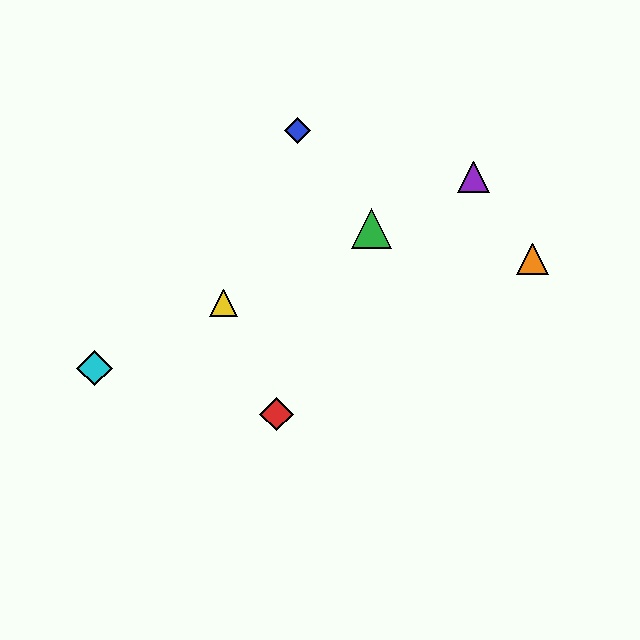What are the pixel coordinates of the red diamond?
The red diamond is at (276, 414).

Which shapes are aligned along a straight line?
The green triangle, the yellow triangle, the purple triangle, the cyan diamond are aligned along a straight line.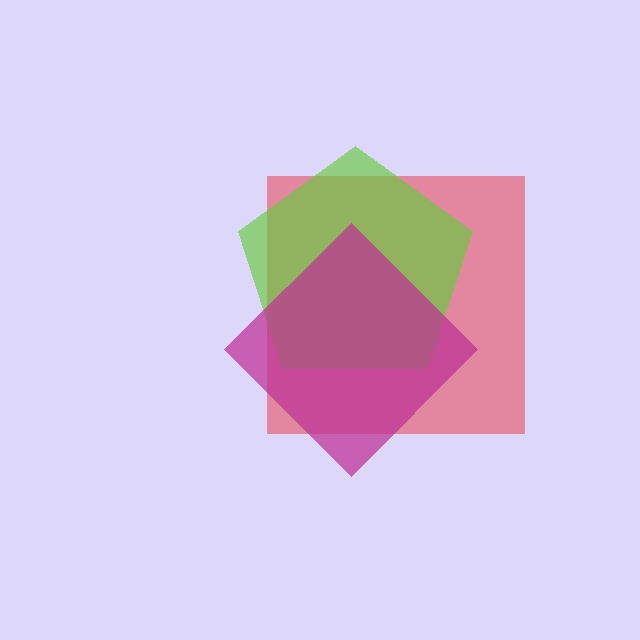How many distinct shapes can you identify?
There are 3 distinct shapes: a red square, a lime pentagon, a magenta diamond.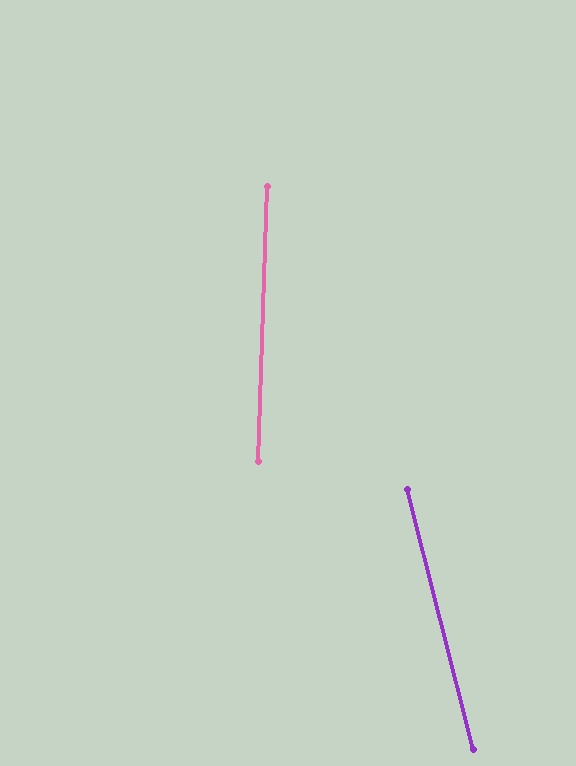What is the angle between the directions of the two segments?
Approximately 16 degrees.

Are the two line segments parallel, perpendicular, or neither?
Neither parallel nor perpendicular — they differ by about 16°.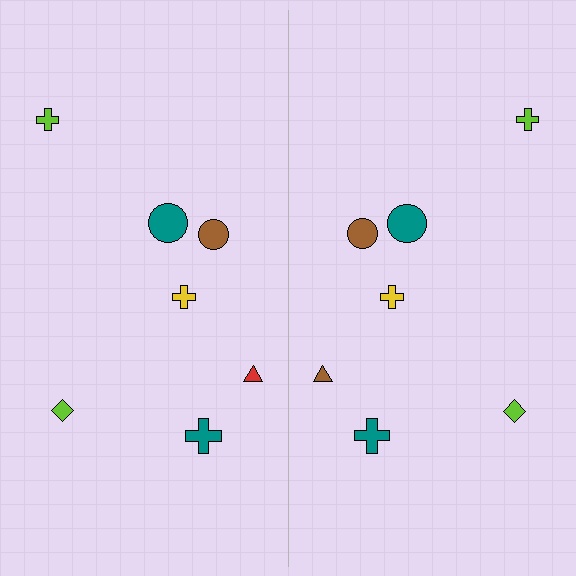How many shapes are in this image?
There are 14 shapes in this image.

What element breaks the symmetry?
The brown triangle on the right side breaks the symmetry — its mirror counterpart is red.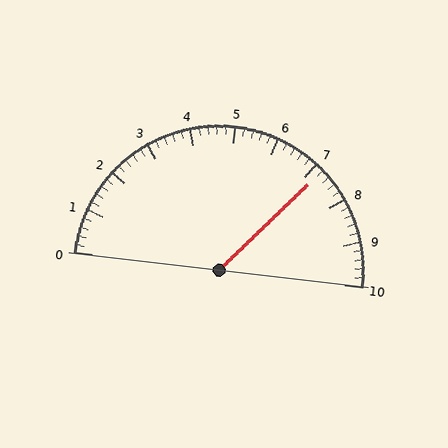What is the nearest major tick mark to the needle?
The nearest major tick mark is 7.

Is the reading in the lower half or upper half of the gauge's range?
The reading is in the upper half of the range (0 to 10).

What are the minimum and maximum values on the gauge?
The gauge ranges from 0 to 10.